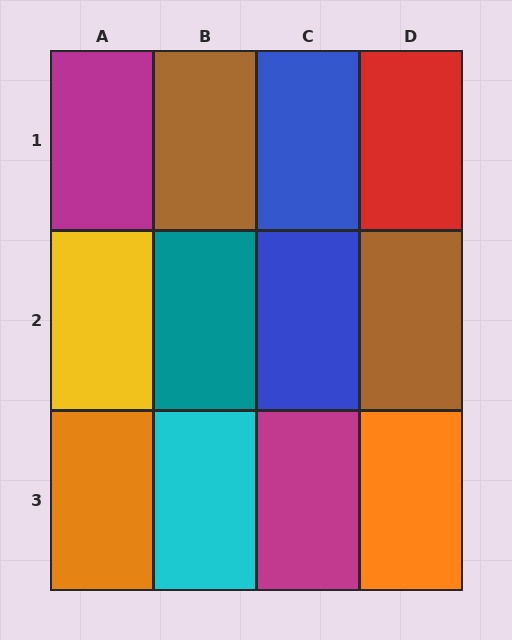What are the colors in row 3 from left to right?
Orange, cyan, magenta, orange.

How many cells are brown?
2 cells are brown.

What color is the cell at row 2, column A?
Yellow.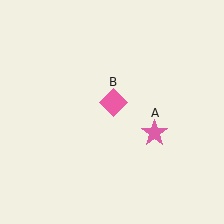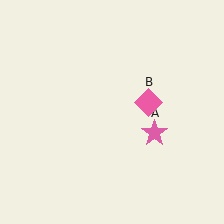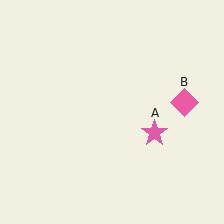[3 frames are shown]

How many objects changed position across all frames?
1 object changed position: pink diamond (object B).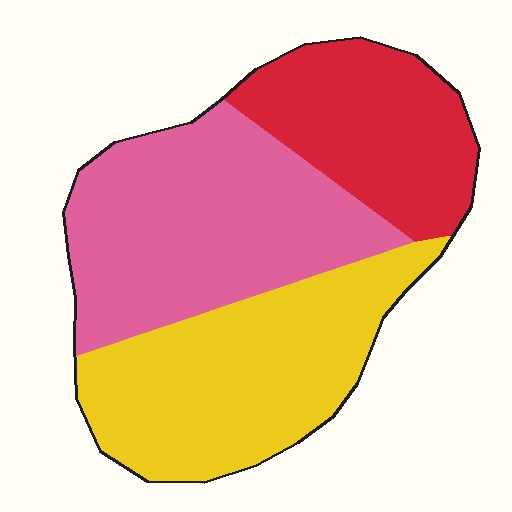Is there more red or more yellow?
Yellow.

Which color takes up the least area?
Red, at roughly 25%.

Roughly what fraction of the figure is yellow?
Yellow covers 36% of the figure.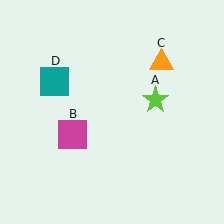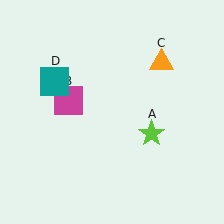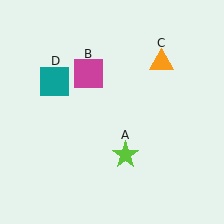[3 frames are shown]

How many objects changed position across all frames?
2 objects changed position: lime star (object A), magenta square (object B).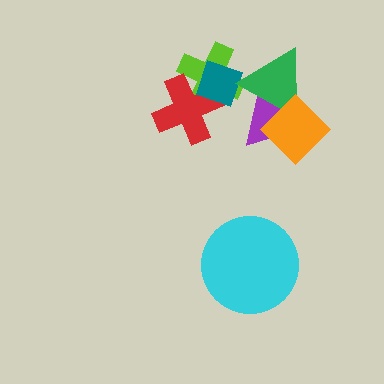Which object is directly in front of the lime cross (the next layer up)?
The red cross is directly in front of the lime cross.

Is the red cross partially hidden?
Yes, it is partially covered by another shape.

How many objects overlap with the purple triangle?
2 objects overlap with the purple triangle.